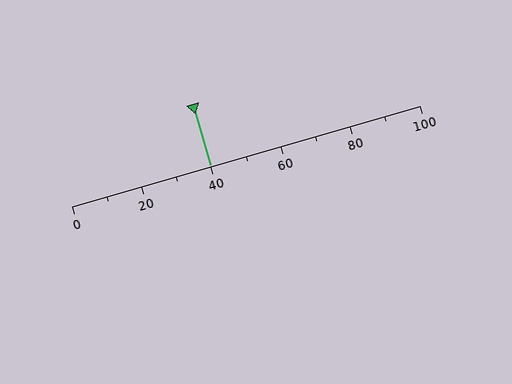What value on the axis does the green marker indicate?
The marker indicates approximately 40.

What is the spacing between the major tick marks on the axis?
The major ticks are spaced 20 apart.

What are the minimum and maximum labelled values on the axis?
The axis runs from 0 to 100.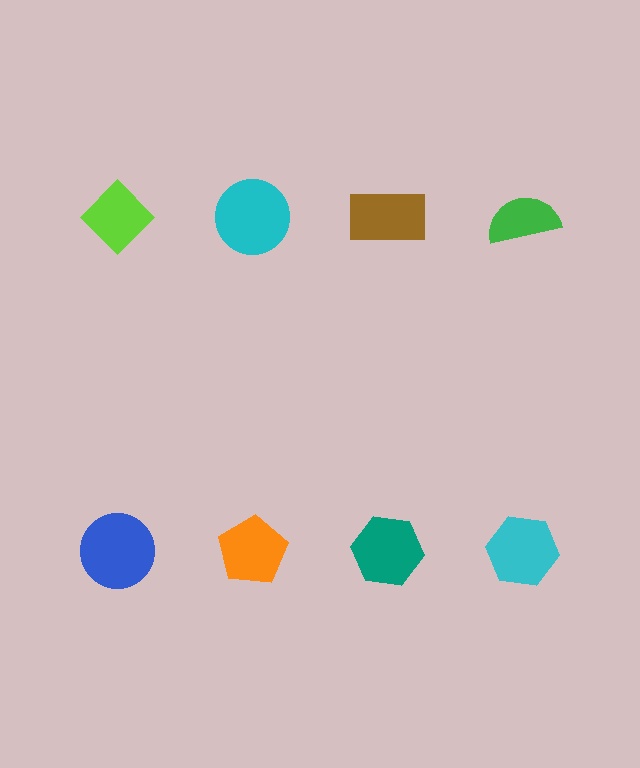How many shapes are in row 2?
4 shapes.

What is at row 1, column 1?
A lime diamond.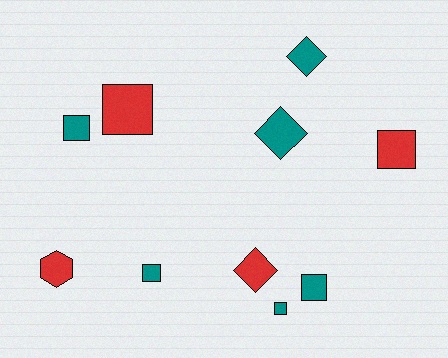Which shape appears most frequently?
Square, with 6 objects.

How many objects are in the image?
There are 10 objects.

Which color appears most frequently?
Teal, with 6 objects.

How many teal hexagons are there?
There are no teal hexagons.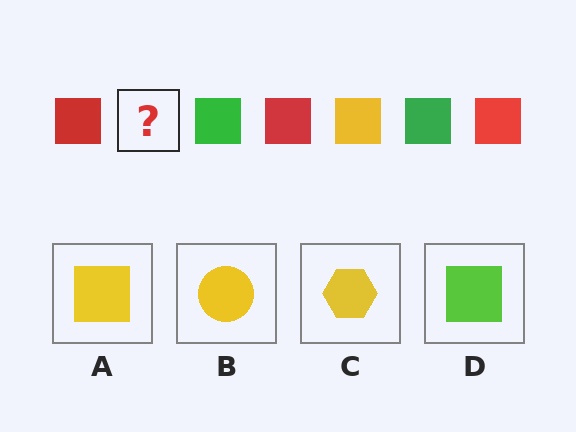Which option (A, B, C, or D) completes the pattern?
A.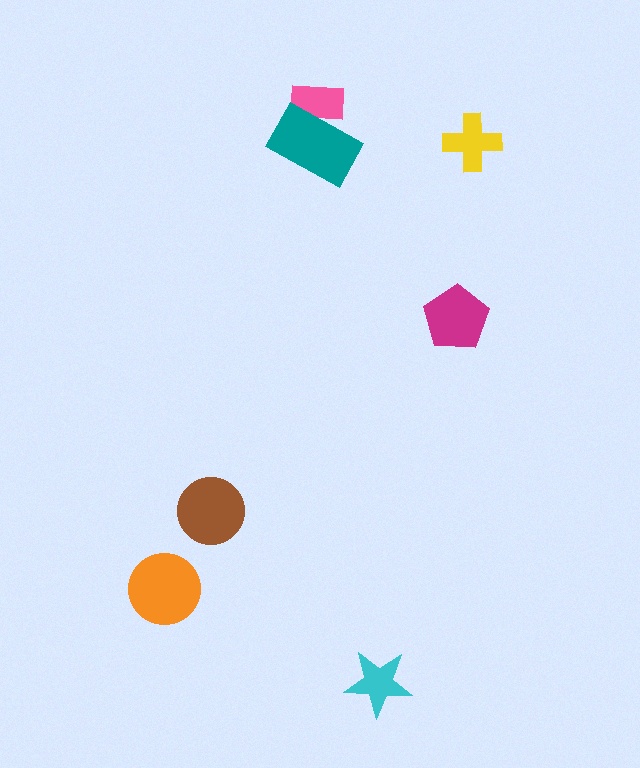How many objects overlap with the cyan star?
0 objects overlap with the cyan star.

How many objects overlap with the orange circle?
0 objects overlap with the orange circle.